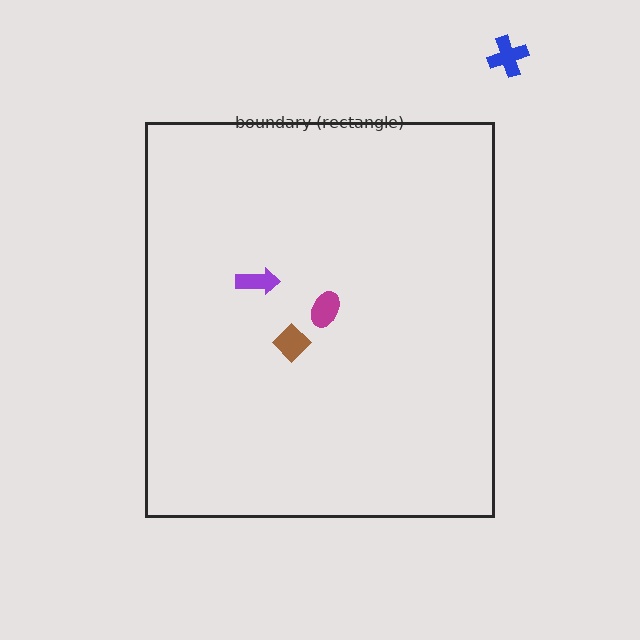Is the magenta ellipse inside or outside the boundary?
Inside.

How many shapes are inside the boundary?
3 inside, 1 outside.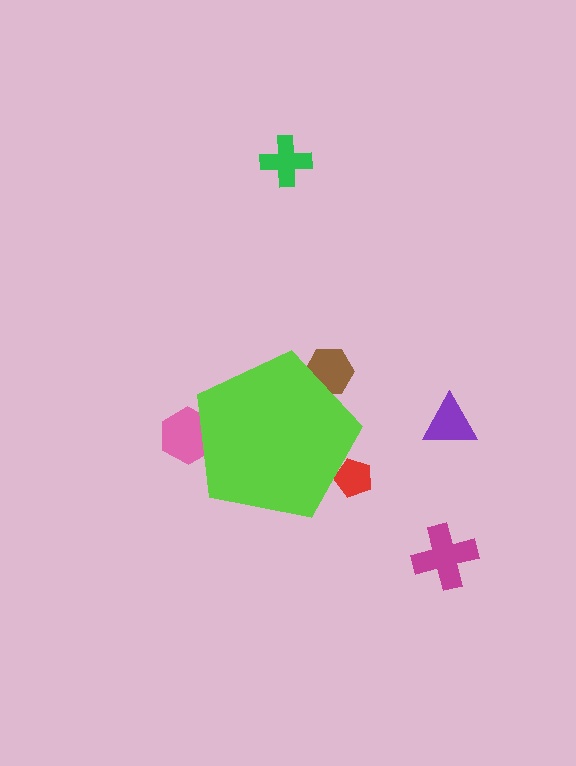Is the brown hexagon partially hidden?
Yes, the brown hexagon is partially hidden behind the lime pentagon.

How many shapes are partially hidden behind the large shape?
3 shapes are partially hidden.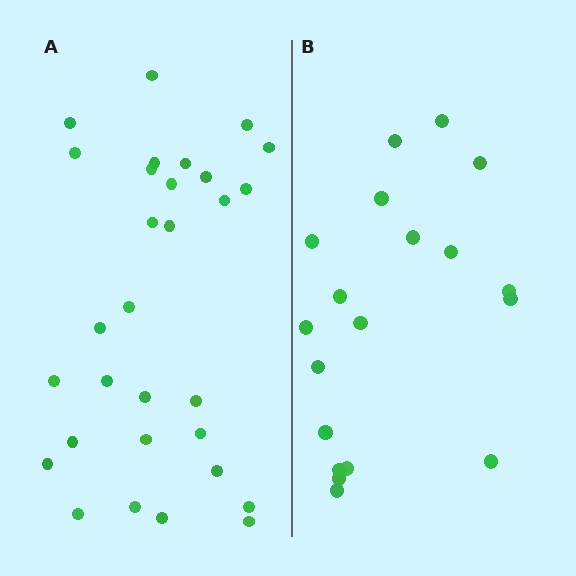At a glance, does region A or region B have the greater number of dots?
Region A (the left region) has more dots.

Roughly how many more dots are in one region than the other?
Region A has roughly 12 or so more dots than region B.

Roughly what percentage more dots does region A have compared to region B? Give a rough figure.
About 60% more.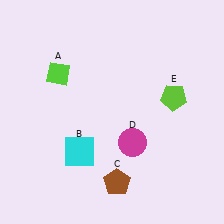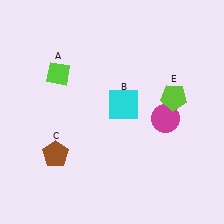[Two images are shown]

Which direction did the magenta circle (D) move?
The magenta circle (D) moved right.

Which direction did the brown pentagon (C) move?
The brown pentagon (C) moved left.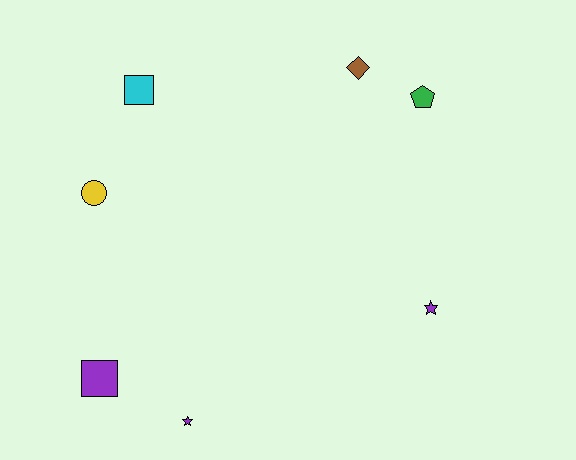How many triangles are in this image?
There are no triangles.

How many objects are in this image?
There are 7 objects.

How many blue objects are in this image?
There are no blue objects.